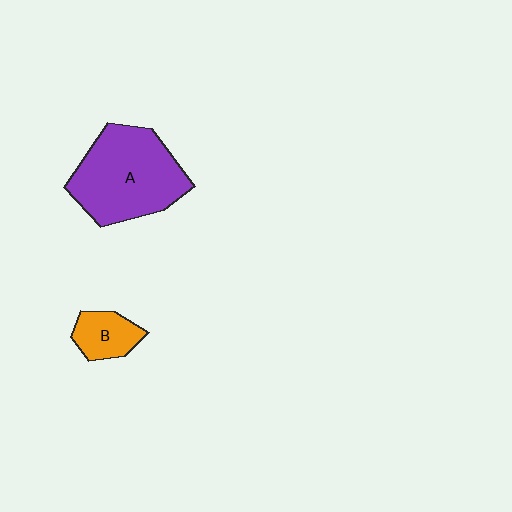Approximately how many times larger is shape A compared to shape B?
Approximately 3.1 times.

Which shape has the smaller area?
Shape B (orange).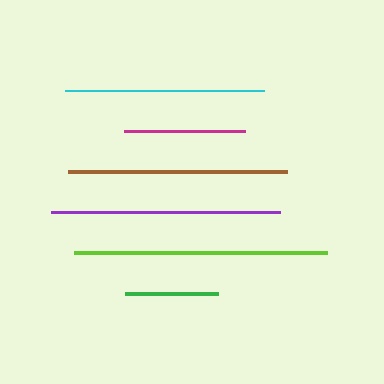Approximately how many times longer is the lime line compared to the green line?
The lime line is approximately 2.7 times the length of the green line.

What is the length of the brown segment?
The brown segment is approximately 219 pixels long.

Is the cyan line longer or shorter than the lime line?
The lime line is longer than the cyan line.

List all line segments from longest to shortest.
From longest to shortest: lime, purple, brown, cyan, magenta, green.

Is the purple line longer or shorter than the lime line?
The lime line is longer than the purple line.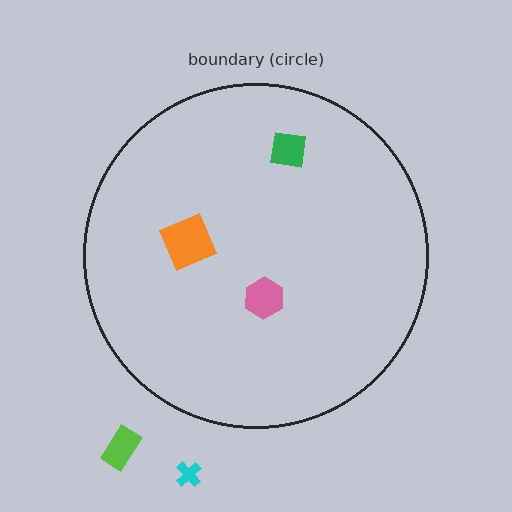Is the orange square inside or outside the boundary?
Inside.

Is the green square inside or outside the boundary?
Inside.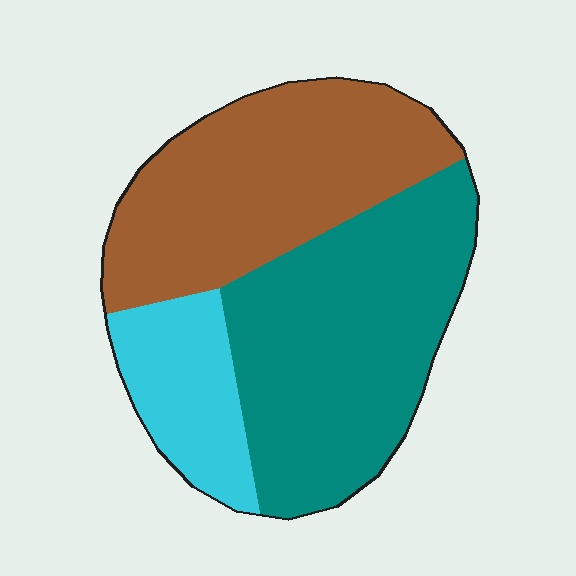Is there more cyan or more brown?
Brown.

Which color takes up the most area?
Teal, at roughly 45%.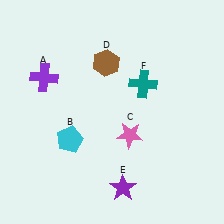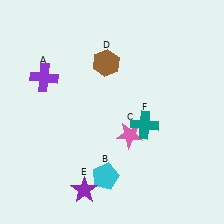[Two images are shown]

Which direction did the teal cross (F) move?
The teal cross (F) moved down.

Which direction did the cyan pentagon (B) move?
The cyan pentagon (B) moved down.